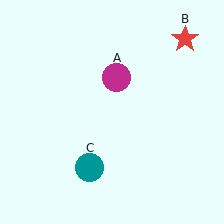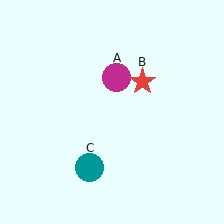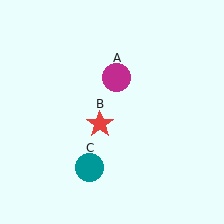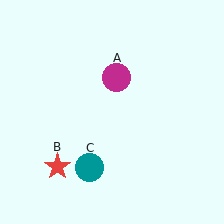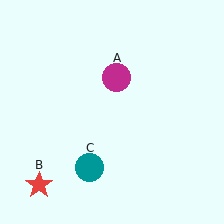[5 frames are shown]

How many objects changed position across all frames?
1 object changed position: red star (object B).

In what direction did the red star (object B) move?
The red star (object B) moved down and to the left.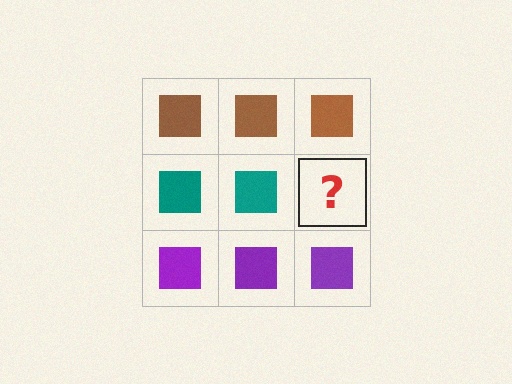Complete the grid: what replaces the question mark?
The question mark should be replaced with a teal square.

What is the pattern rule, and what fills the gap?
The rule is that each row has a consistent color. The gap should be filled with a teal square.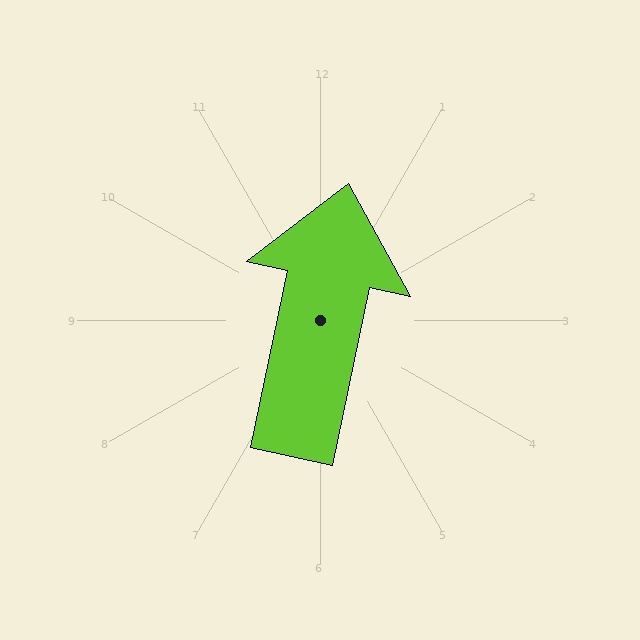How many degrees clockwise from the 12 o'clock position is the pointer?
Approximately 12 degrees.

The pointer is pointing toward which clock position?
Roughly 12 o'clock.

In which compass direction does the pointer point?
North.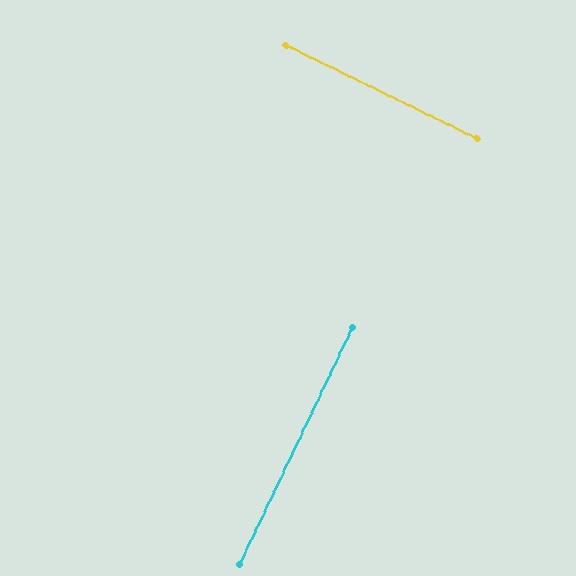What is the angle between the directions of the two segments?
Approximately 89 degrees.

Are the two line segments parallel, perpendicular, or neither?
Perpendicular — they meet at approximately 89°.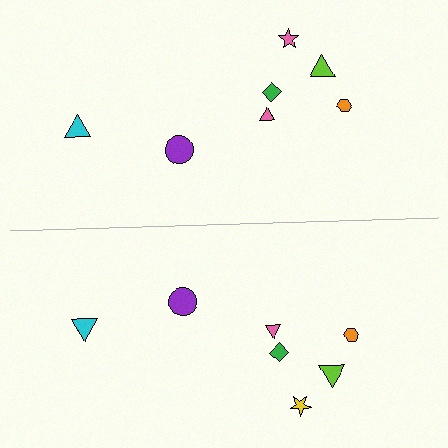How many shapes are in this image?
There are 14 shapes in this image.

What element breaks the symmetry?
The yellow star on the bottom side breaks the symmetry — its mirror counterpart is pink.